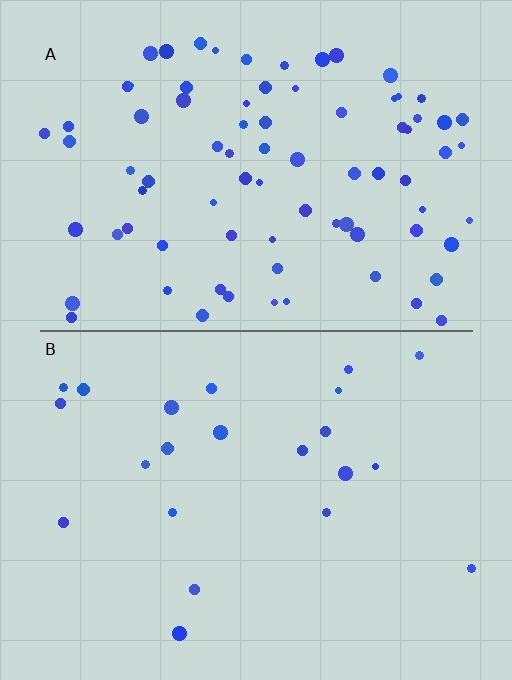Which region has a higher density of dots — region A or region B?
A (the top).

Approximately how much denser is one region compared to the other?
Approximately 3.7× — region A over region B.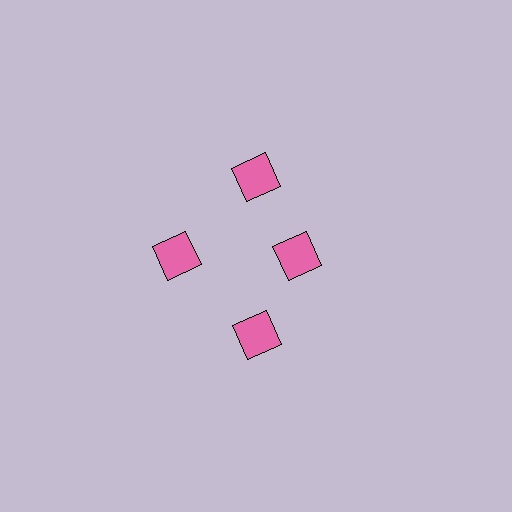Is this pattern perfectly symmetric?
No. The 4 pink squares are arranged in a ring, but one element near the 3 o'clock position is pulled inward toward the center, breaking the 4-fold rotational symmetry.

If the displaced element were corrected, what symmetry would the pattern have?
It would have 4-fold rotational symmetry — the pattern would map onto itself every 90 degrees.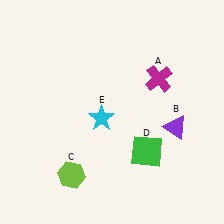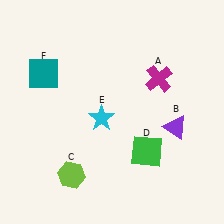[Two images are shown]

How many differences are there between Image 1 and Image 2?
There is 1 difference between the two images.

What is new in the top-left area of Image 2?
A teal square (F) was added in the top-left area of Image 2.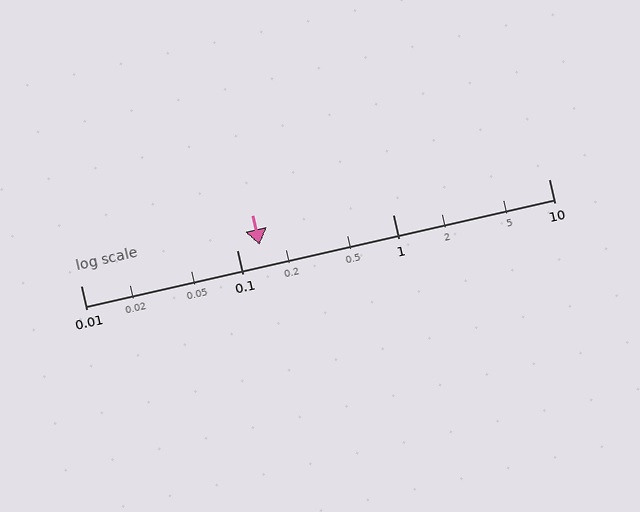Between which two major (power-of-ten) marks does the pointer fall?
The pointer is between 0.1 and 1.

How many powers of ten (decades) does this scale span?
The scale spans 3 decades, from 0.01 to 10.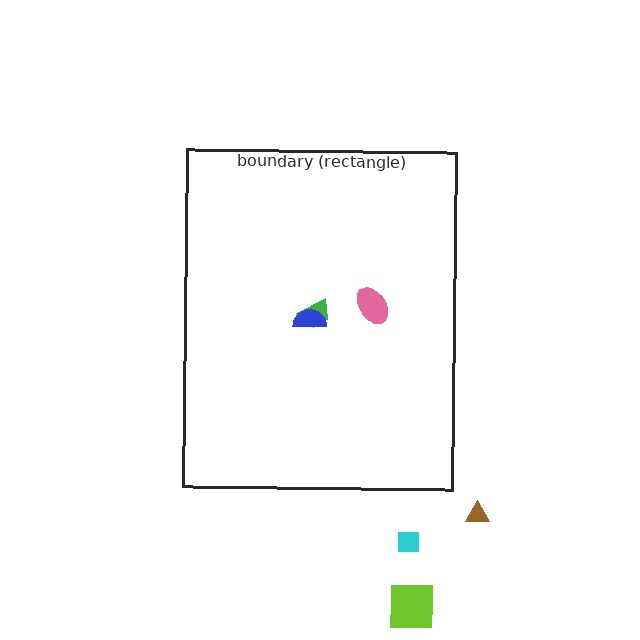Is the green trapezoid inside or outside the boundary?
Inside.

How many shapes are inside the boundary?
3 inside, 3 outside.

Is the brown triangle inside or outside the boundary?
Outside.